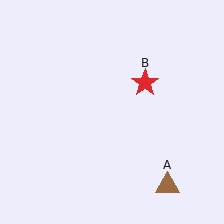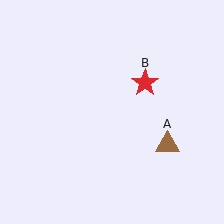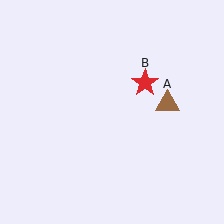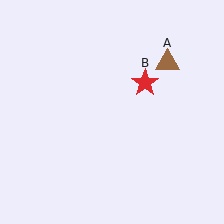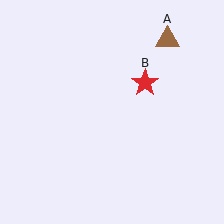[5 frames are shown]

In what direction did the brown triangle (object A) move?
The brown triangle (object A) moved up.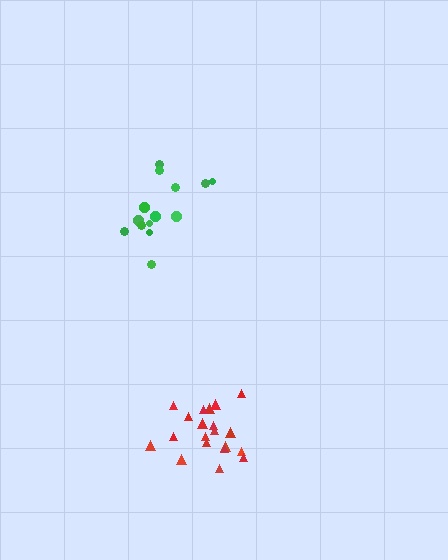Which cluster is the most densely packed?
Red.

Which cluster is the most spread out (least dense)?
Green.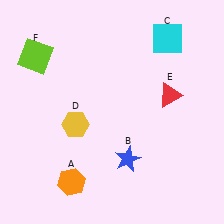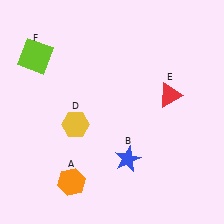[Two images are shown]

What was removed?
The cyan square (C) was removed in Image 2.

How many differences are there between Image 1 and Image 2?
There is 1 difference between the two images.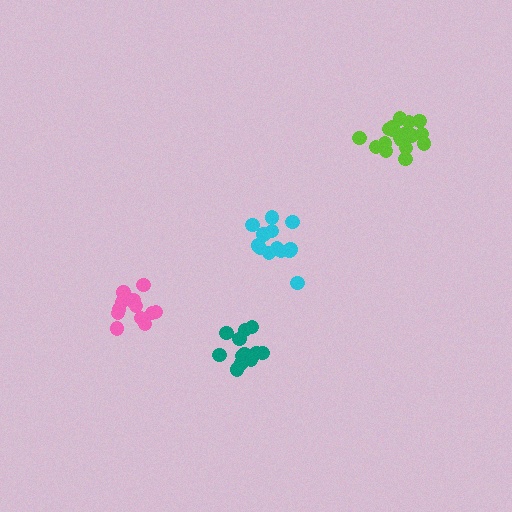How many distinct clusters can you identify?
There are 4 distinct clusters.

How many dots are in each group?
Group 1: 13 dots, Group 2: 14 dots, Group 3: 14 dots, Group 4: 18 dots (59 total).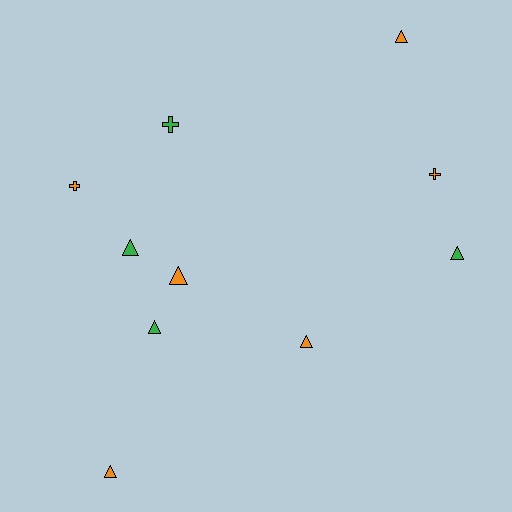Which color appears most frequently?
Orange, with 6 objects.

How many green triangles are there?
There are 3 green triangles.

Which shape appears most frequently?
Triangle, with 7 objects.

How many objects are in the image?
There are 10 objects.